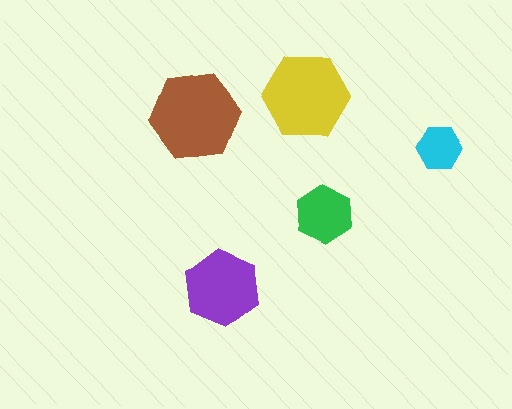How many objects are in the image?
There are 5 objects in the image.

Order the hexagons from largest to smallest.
the brown one, the yellow one, the purple one, the green one, the cyan one.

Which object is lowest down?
The purple hexagon is bottommost.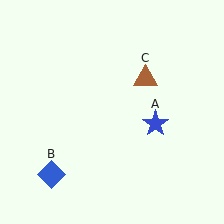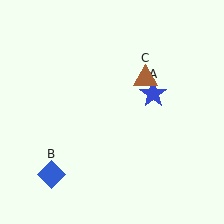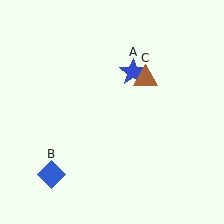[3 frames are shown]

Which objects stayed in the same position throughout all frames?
Blue diamond (object B) and brown triangle (object C) remained stationary.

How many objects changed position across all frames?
1 object changed position: blue star (object A).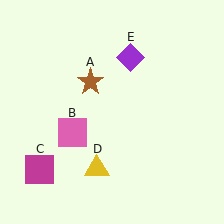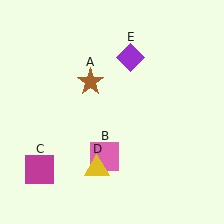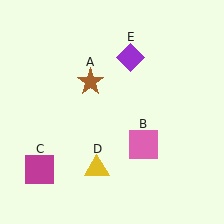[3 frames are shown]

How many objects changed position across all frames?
1 object changed position: pink square (object B).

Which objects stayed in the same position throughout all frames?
Brown star (object A) and magenta square (object C) and yellow triangle (object D) and purple diamond (object E) remained stationary.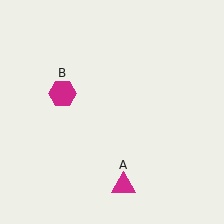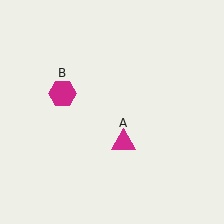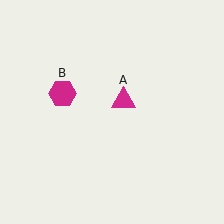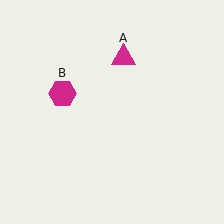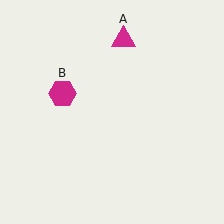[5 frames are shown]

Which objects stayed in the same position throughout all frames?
Magenta hexagon (object B) remained stationary.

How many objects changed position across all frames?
1 object changed position: magenta triangle (object A).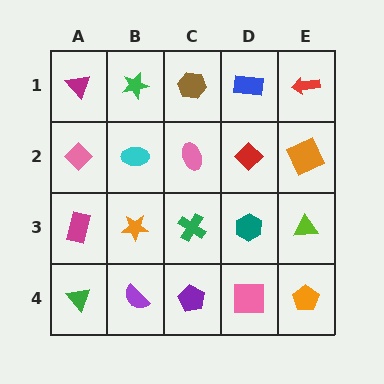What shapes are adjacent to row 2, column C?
A brown hexagon (row 1, column C), a green cross (row 3, column C), a cyan ellipse (row 2, column B), a red diamond (row 2, column D).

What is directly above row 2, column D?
A blue rectangle.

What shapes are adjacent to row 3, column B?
A cyan ellipse (row 2, column B), a purple semicircle (row 4, column B), a magenta rectangle (row 3, column A), a green cross (row 3, column C).